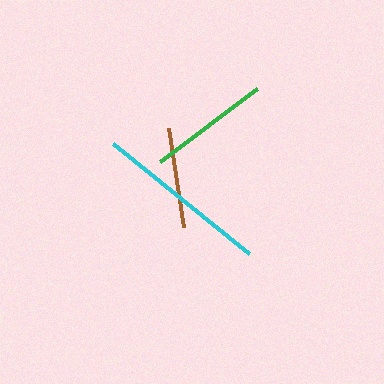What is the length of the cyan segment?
The cyan segment is approximately 174 pixels long.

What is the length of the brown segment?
The brown segment is approximately 100 pixels long.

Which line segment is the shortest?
The brown line is the shortest at approximately 100 pixels.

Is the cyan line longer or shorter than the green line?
The cyan line is longer than the green line.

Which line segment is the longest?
The cyan line is the longest at approximately 174 pixels.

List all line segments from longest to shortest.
From longest to shortest: cyan, green, brown.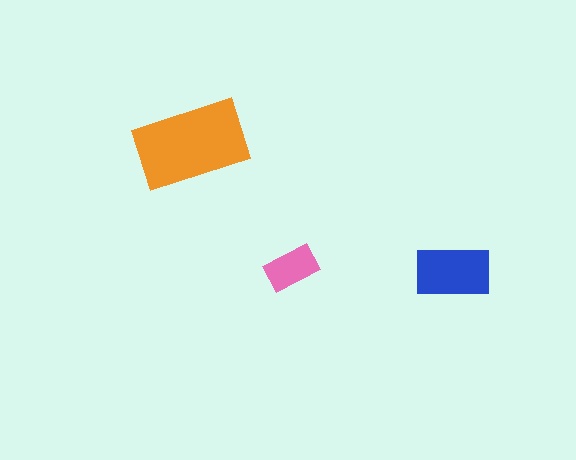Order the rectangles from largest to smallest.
the orange one, the blue one, the pink one.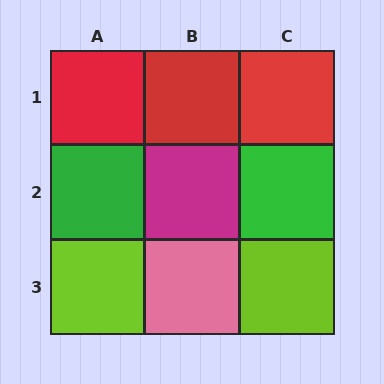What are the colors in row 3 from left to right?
Lime, pink, lime.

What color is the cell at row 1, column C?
Red.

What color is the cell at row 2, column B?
Magenta.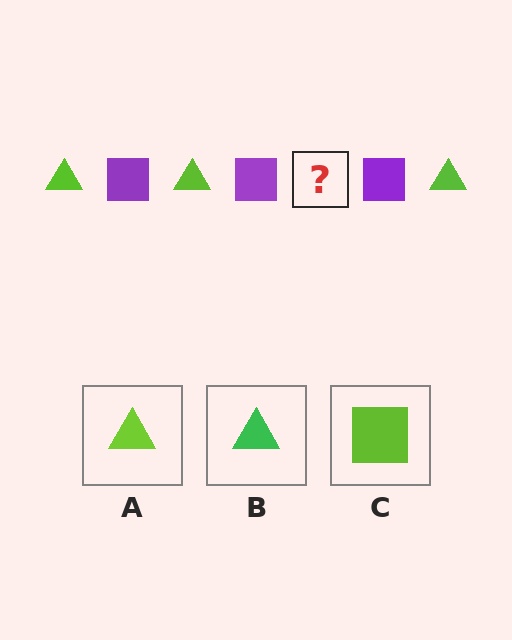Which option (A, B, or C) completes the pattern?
A.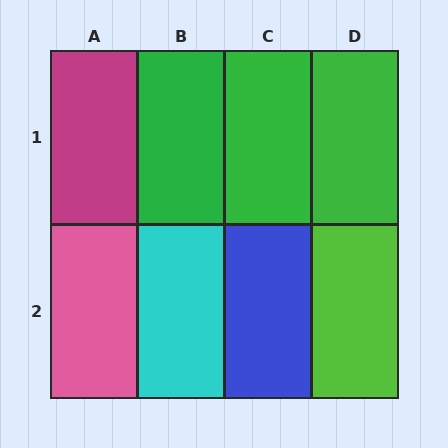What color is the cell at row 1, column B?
Green.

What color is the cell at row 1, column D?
Green.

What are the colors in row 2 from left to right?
Pink, cyan, blue, lime.